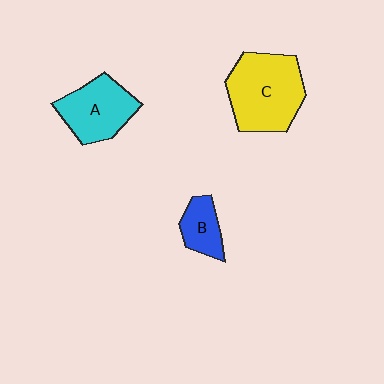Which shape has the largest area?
Shape C (yellow).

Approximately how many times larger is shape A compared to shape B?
Approximately 1.8 times.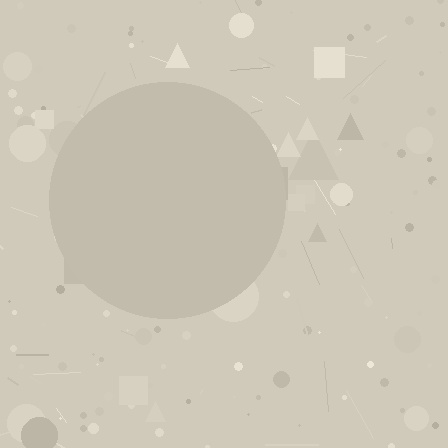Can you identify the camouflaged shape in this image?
The camouflaged shape is a circle.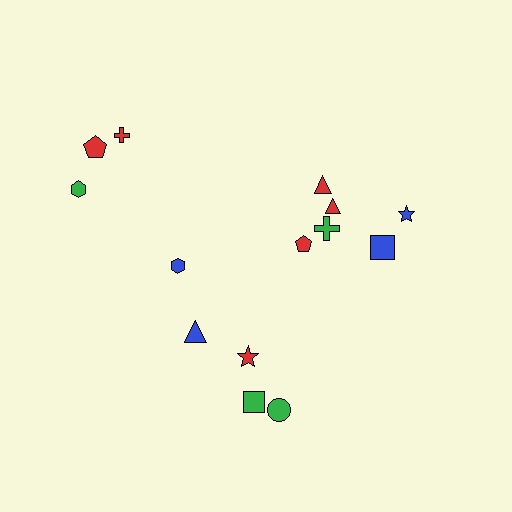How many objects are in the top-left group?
There are 4 objects.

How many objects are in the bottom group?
There are 4 objects.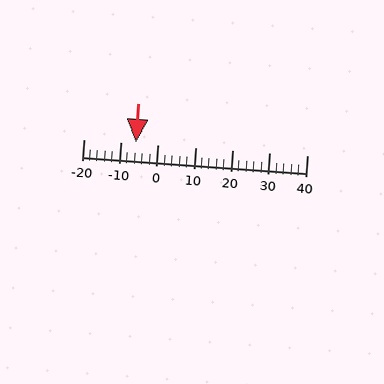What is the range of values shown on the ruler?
The ruler shows values from -20 to 40.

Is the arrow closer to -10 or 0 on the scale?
The arrow is closer to -10.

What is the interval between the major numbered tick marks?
The major tick marks are spaced 10 units apart.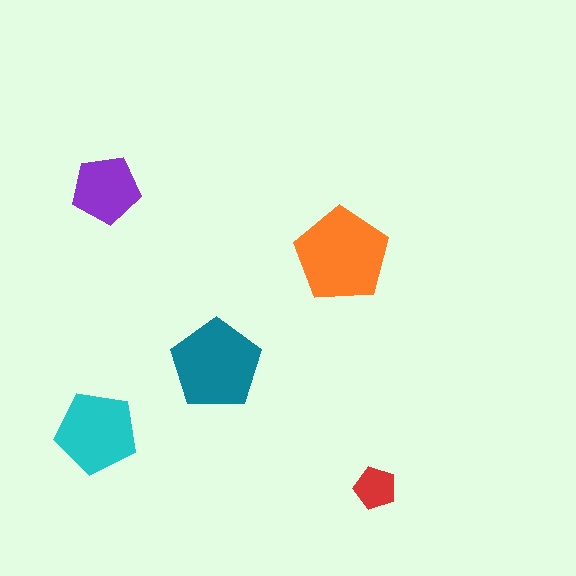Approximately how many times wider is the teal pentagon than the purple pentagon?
About 1.5 times wider.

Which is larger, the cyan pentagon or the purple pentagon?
The cyan one.